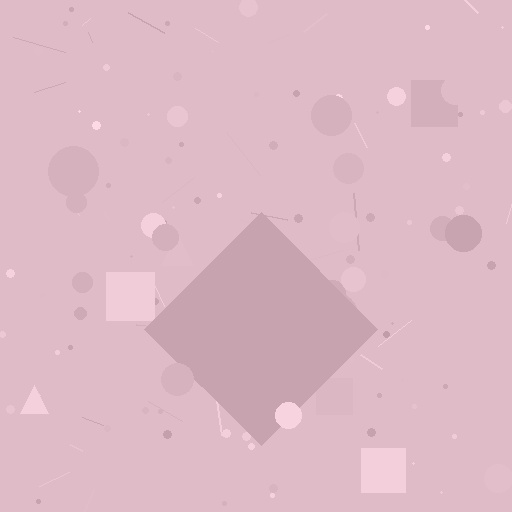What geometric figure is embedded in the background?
A diamond is embedded in the background.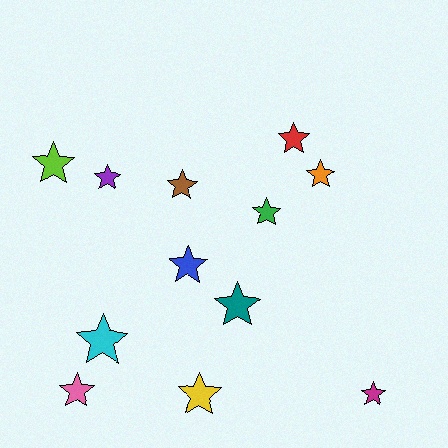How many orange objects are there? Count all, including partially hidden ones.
There is 1 orange object.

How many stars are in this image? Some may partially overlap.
There are 12 stars.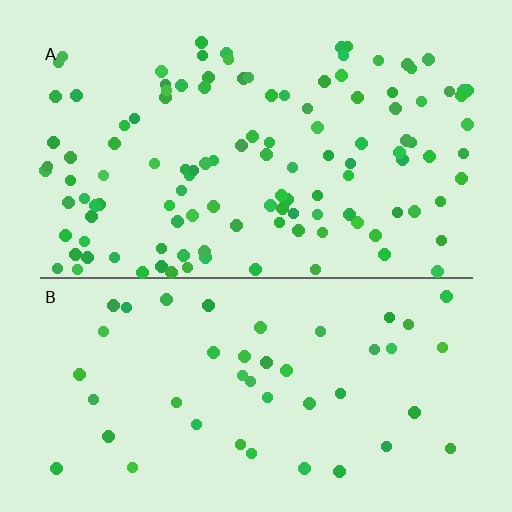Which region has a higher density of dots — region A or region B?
A (the top).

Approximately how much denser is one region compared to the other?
Approximately 2.6× — region A over region B.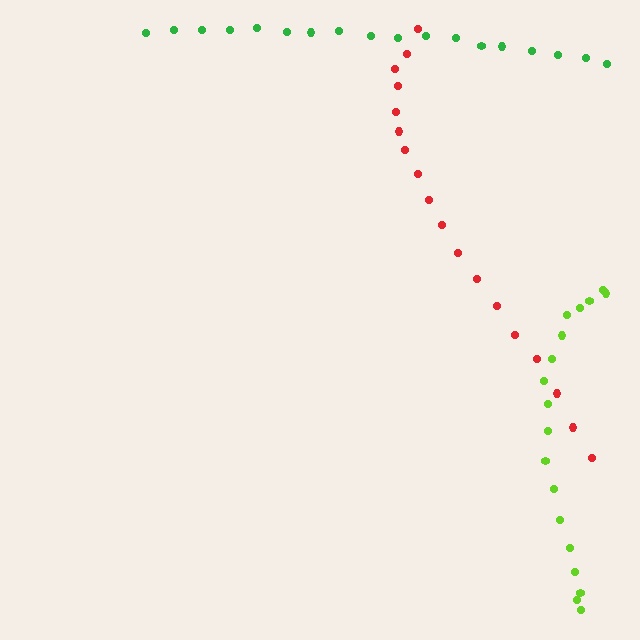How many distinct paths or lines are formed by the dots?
There are 3 distinct paths.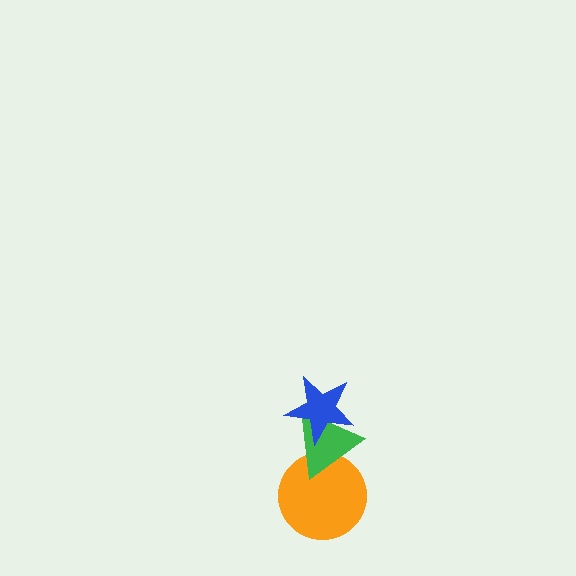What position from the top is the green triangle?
The green triangle is 2nd from the top.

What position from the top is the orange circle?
The orange circle is 3rd from the top.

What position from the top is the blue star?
The blue star is 1st from the top.